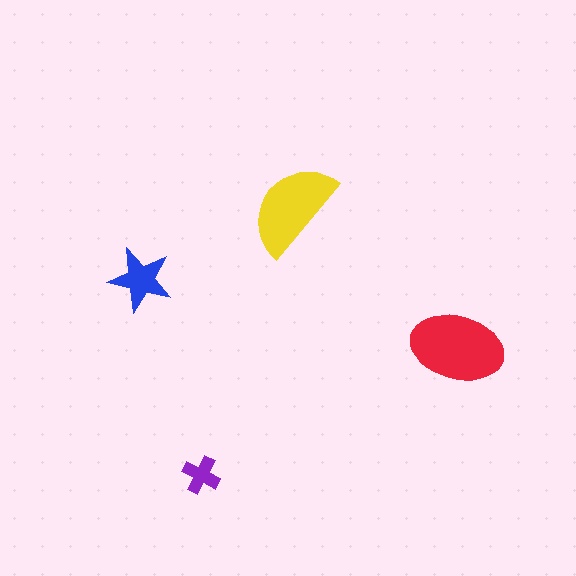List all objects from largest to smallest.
The red ellipse, the yellow semicircle, the blue star, the purple cross.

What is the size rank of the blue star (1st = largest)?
3rd.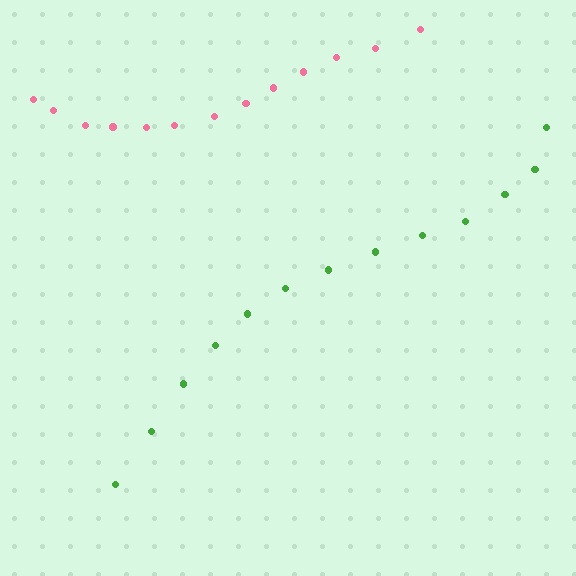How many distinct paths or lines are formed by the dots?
There are 2 distinct paths.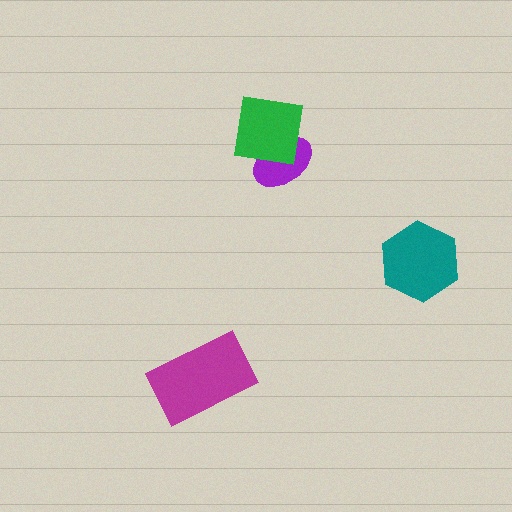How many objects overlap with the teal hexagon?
0 objects overlap with the teal hexagon.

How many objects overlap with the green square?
1 object overlaps with the green square.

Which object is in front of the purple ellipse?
The green square is in front of the purple ellipse.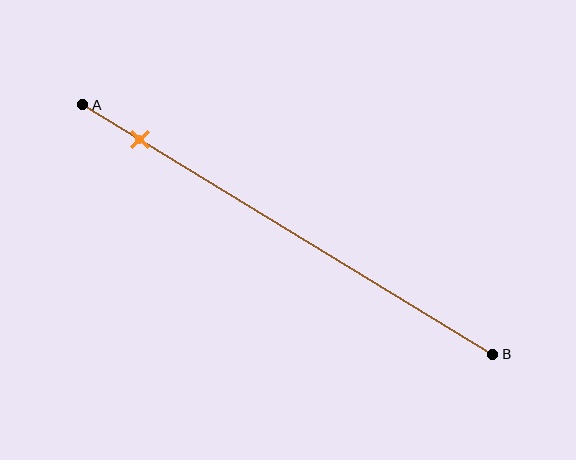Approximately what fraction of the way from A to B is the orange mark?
The orange mark is approximately 15% of the way from A to B.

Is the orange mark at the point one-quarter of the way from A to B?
No, the mark is at about 15% from A, not at the 25% one-quarter point.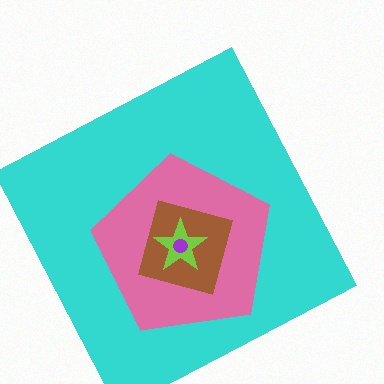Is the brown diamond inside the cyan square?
Yes.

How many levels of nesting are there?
5.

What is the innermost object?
The purple circle.